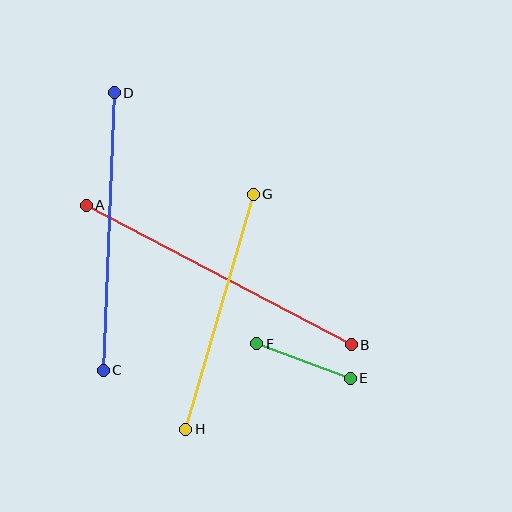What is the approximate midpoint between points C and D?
The midpoint is at approximately (109, 231) pixels.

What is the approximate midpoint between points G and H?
The midpoint is at approximately (220, 312) pixels.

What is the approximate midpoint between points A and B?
The midpoint is at approximately (219, 275) pixels.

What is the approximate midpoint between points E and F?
The midpoint is at approximately (303, 361) pixels.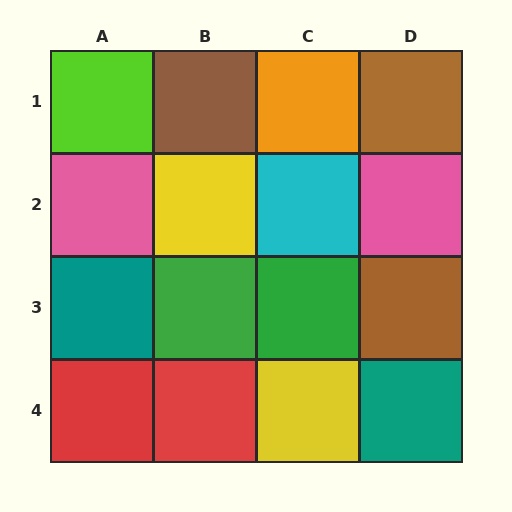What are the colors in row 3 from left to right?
Teal, green, green, brown.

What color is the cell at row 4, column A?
Red.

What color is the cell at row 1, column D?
Brown.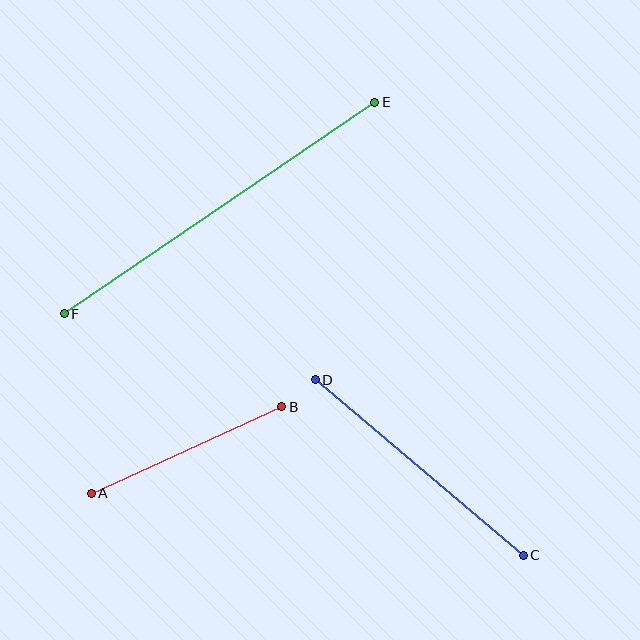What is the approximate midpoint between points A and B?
The midpoint is at approximately (186, 450) pixels.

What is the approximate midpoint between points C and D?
The midpoint is at approximately (419, 468) pixels.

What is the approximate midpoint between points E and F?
The midpoint is at approximately (220, 208) pixels.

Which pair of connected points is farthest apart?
Points E and F are farthest apart.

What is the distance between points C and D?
The distance is approximately 272 pixels.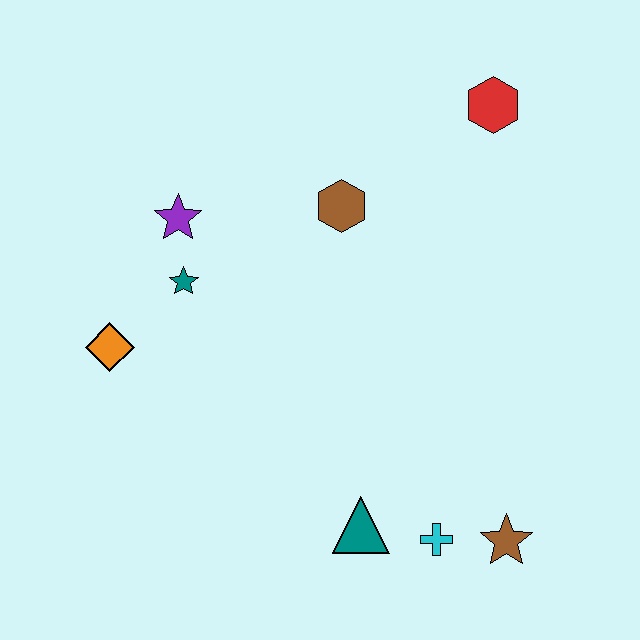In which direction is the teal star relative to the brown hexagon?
The teal star is to the left of the brown hexagon.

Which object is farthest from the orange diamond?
The red hexagon is farthest from the orange diamond.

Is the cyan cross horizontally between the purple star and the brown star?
Yes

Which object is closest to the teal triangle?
The cyan cross is closest to the teal triangle.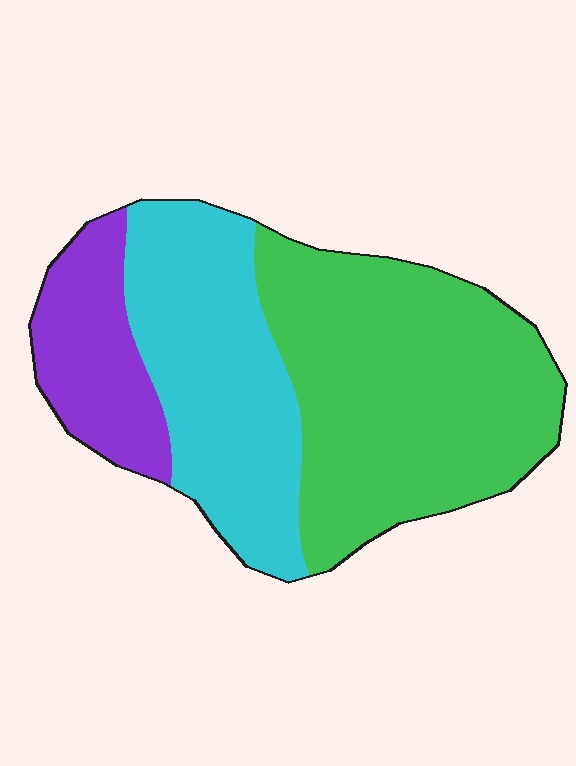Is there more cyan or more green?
Green.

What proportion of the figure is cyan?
Cyan takes up between a third and a half of the figure.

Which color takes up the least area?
Purple, at roughly 15%.